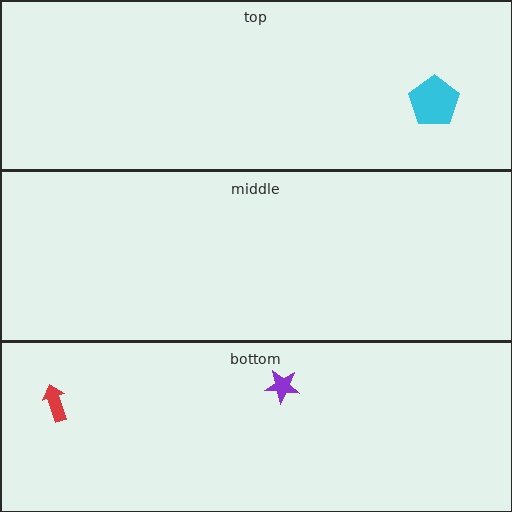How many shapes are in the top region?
1.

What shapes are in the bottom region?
The red arrow, the purple star.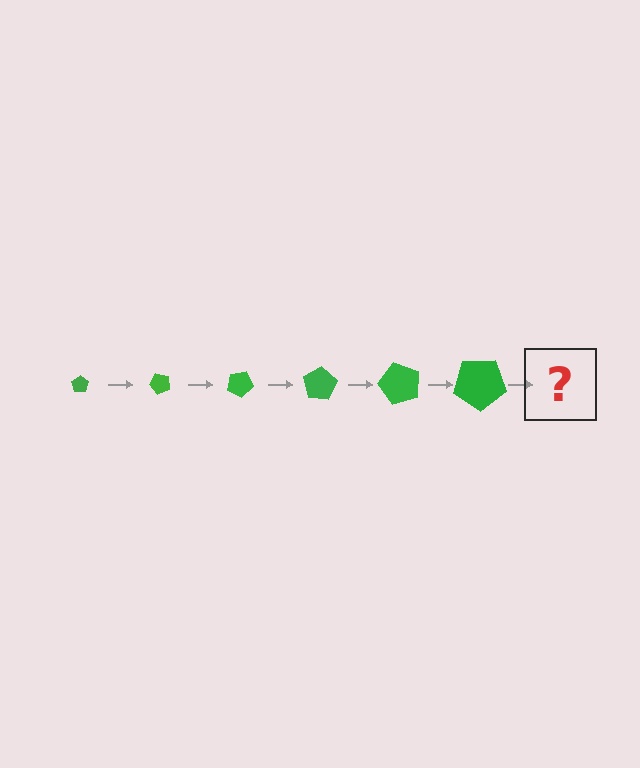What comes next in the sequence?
The next element should be a pentagon, larger than the previous one and rotated 300 degrees from the start.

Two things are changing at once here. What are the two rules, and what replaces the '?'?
The two rules are that the pentagon grows larger each step and it rotates 50 degrees each step. The '?' should be a pentagon, larger than the previous one and rotated 300 degrees from the start.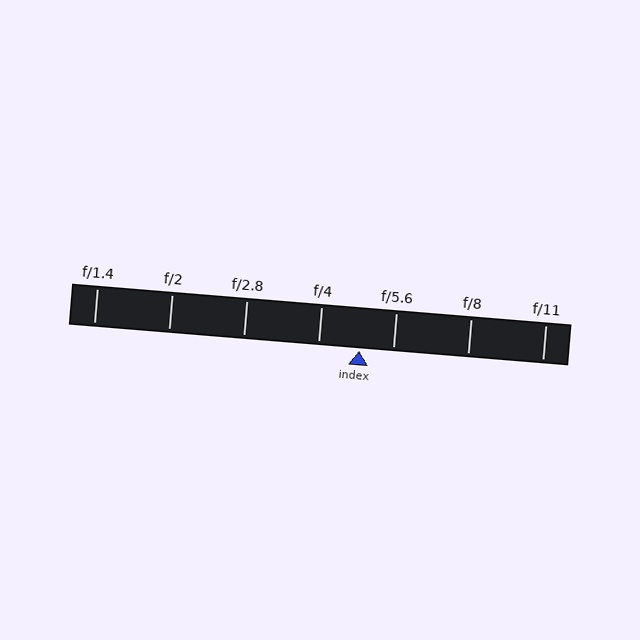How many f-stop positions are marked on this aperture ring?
There are 7 f-stop positions marked.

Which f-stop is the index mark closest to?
The index mark is closest to f/5.6.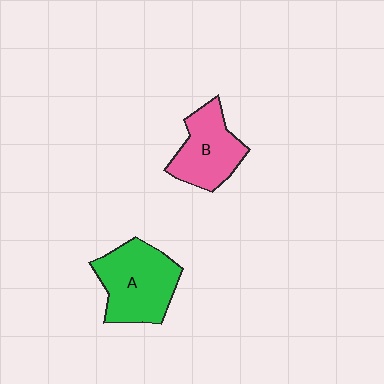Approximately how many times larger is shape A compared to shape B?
Approximately 1.3 times.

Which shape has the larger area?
Shape A (green).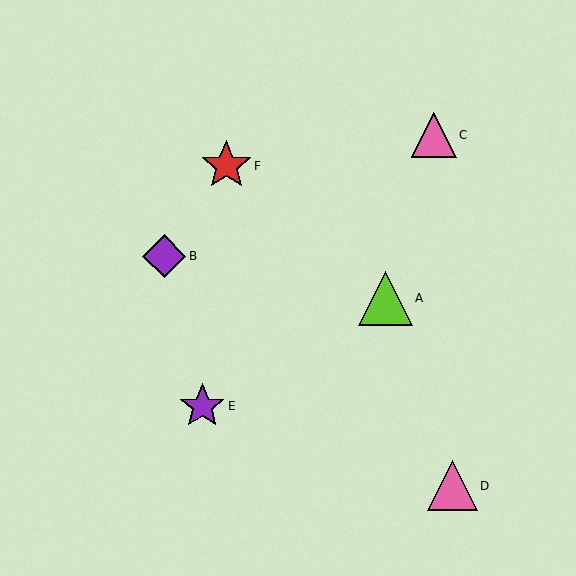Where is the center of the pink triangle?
The center of the pink triangle is at (434, 135).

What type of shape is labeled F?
Shape F is a red star.